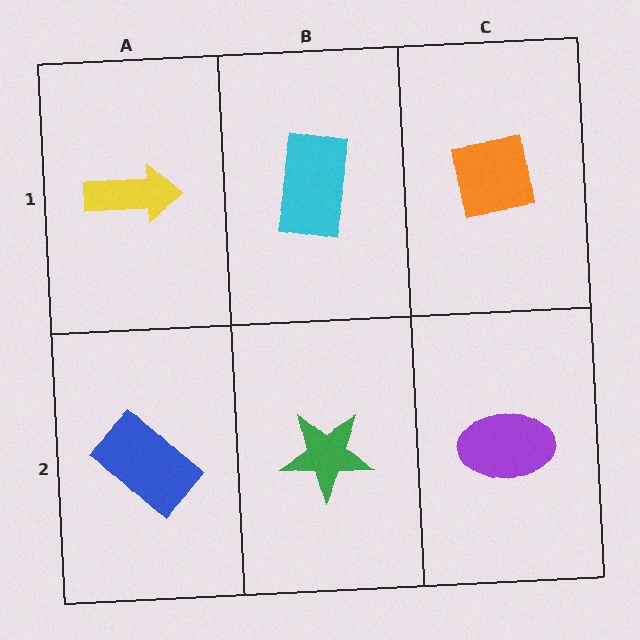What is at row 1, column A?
A yellow arrow.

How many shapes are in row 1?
3 shapes.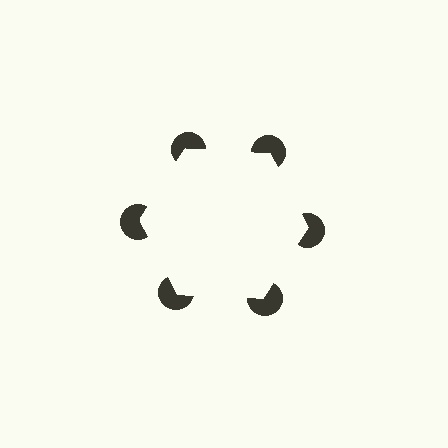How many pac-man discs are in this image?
There are 6 — one at each vertex of the illusory hexagon.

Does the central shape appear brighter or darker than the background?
It typically appears slightly brighter than the background, even though no actual brightness change is drawn.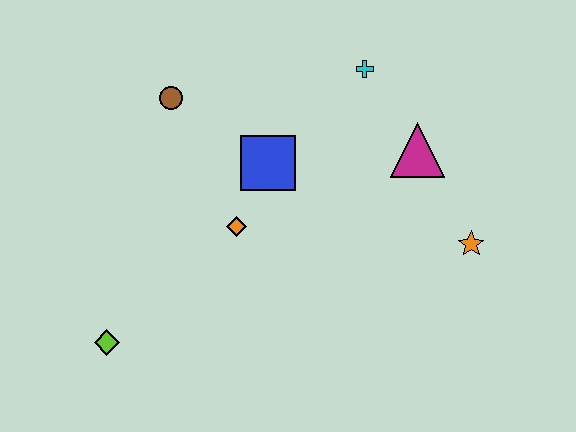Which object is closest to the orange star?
The magenta triangle is closest to the orange star.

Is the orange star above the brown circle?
No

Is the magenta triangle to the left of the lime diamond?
No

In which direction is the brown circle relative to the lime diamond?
The brown circle is above the lime diamond.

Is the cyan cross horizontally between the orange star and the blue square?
Yes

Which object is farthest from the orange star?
The lime diamond is farthest from the orange star.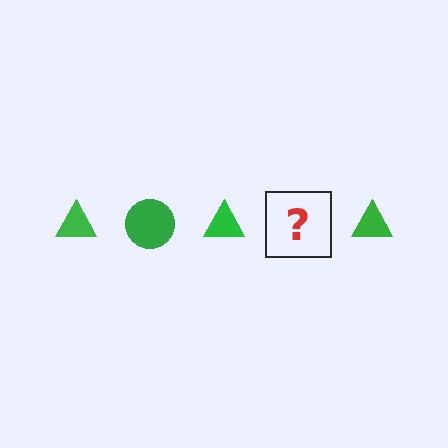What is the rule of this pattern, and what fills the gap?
The rule is that the pattern cycles through triangle, circle shapes in green. The gap should be filled with a green circle.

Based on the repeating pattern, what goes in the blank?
The blank should be a green circle.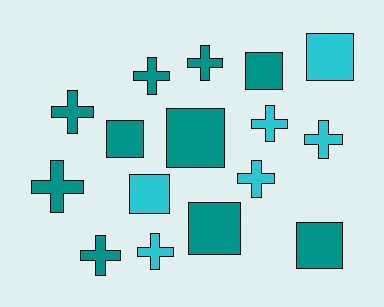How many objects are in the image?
There are 16 objects.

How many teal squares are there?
There are 5 teal squares.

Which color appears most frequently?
Teal, with 10 objects.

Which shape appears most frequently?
Cross, with 9 objects.